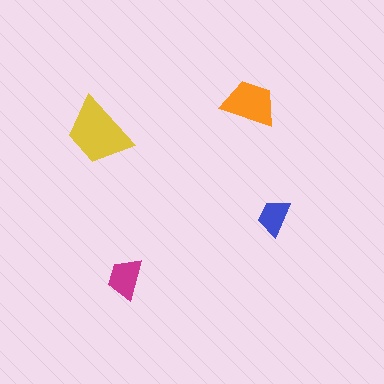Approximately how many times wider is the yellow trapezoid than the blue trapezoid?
About 2 times wider.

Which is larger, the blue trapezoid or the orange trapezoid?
The orange one.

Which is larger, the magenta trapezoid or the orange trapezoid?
The orange one.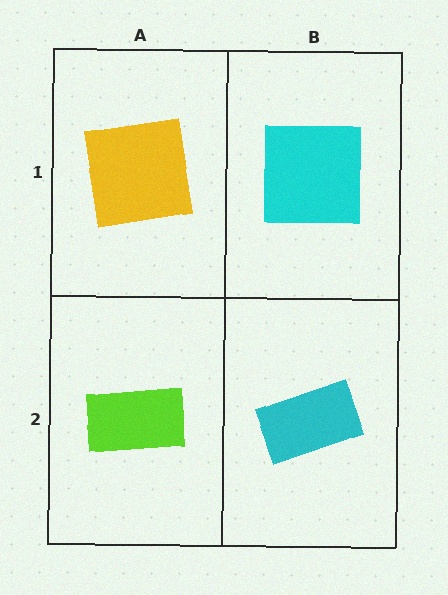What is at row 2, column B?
A cyan rectangle.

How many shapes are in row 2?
2 shapes.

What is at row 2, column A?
A lime rectangle.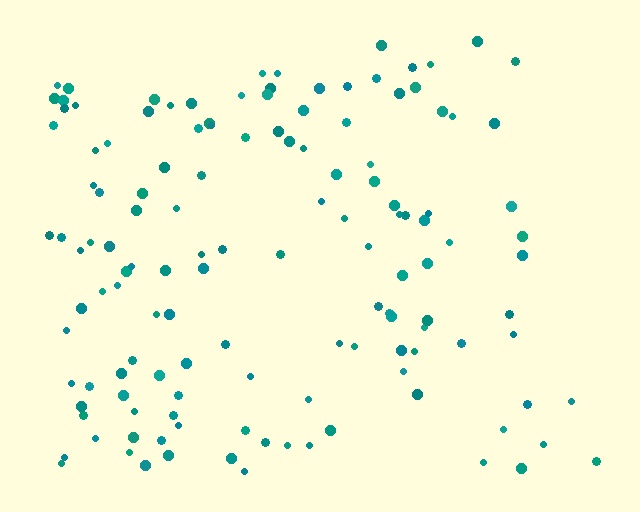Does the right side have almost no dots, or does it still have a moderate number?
Still a moderate number, just noticeably fewer than the left.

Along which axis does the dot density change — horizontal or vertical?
Horizontal.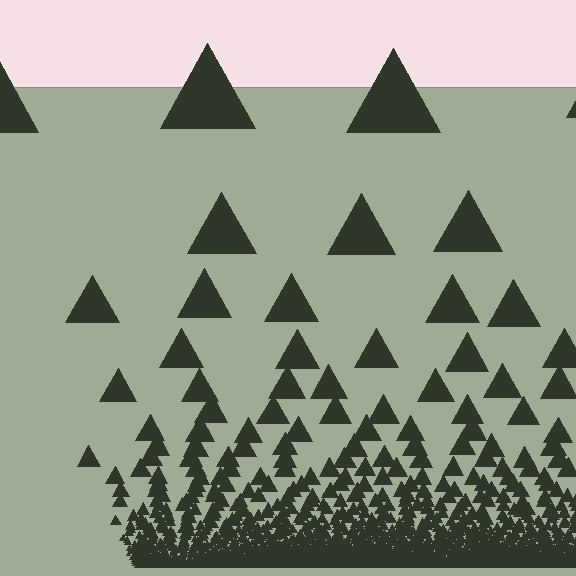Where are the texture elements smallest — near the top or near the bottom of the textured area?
Near the bottom.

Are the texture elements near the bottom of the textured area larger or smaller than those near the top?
Smaller. The gradient is inverted — elements near the bottom are smaller and denser.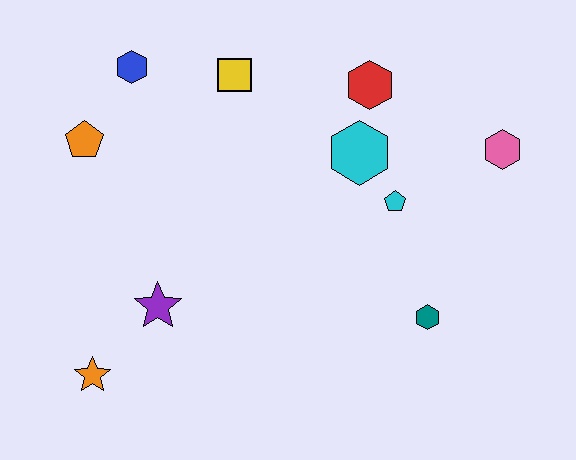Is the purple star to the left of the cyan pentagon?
Yes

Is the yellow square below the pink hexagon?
No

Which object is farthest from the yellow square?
The orange star is farthest from the yellow square.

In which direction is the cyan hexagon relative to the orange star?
The cyan hexagon is to the right of the orange star.